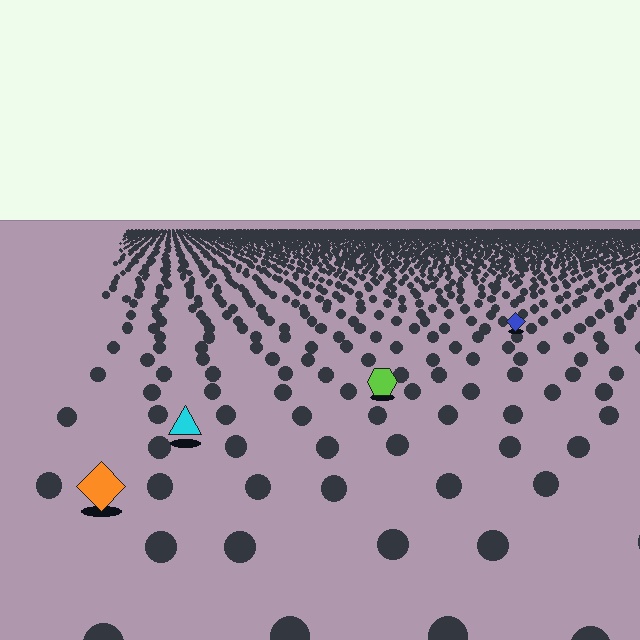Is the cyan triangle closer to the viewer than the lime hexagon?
Yes. The cyan triangle is closer — you can tell from the texture gradient: the ground texture is coarser near it.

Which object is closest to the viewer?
The orange diamond is closest. The texture marks near it are larger and more spread out.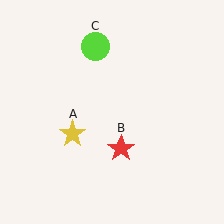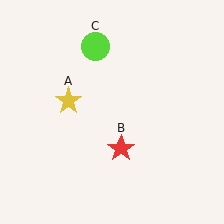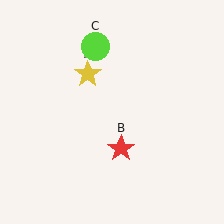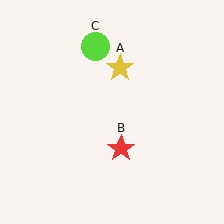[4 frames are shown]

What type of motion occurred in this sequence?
The yellow star (object A) rotated clockwise around the center of the scene.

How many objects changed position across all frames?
1 object changed position: yellow star (object A).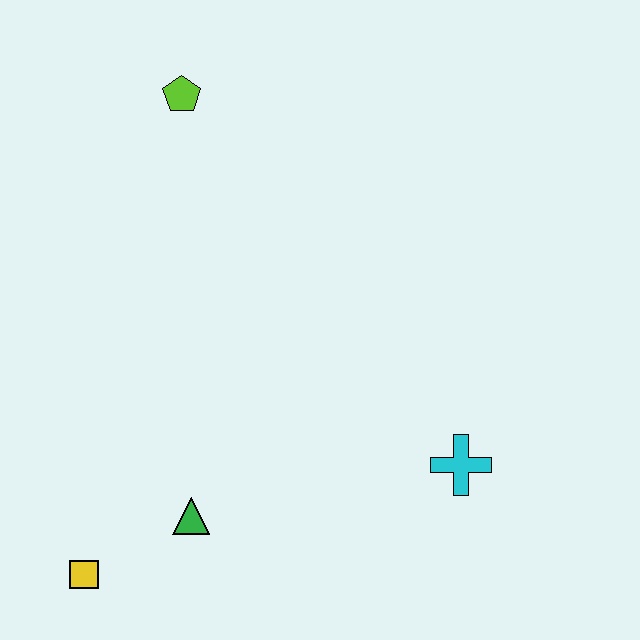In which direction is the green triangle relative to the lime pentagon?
The green triangle is below the lime pentagon.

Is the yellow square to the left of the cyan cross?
Yes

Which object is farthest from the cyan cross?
The lime pentagon is farthest from the cyan cross.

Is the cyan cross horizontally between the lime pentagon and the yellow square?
No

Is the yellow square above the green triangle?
No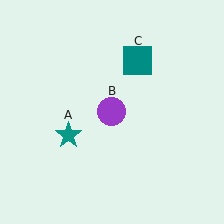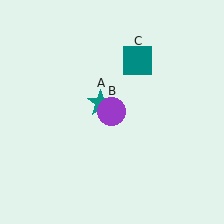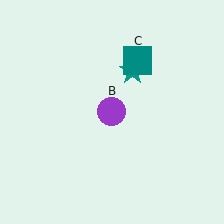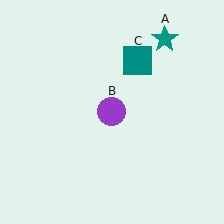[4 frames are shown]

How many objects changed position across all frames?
1 object changed position: teal star (object A).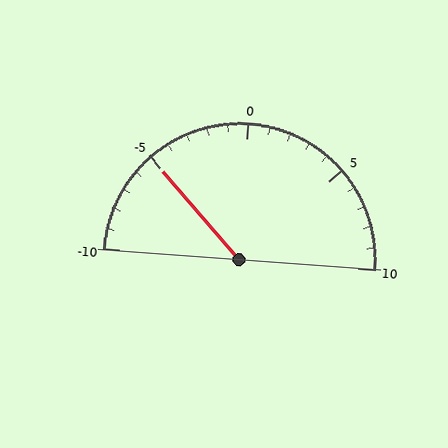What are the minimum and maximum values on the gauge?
The gauge ranges from -10 to 10.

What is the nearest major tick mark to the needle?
The nearest major tick mark is -5.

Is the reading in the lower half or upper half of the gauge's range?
The reading is in the lower half of the range (-10 to 10).